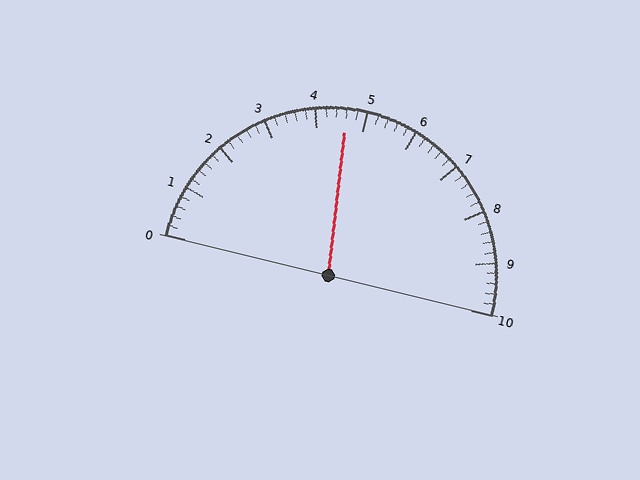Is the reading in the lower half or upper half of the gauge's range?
The reading is in the lower half of the range (0 to 10).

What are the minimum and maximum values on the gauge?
The gauge ranges from 0 to 10.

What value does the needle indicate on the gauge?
The needle indicates approximately 4.6.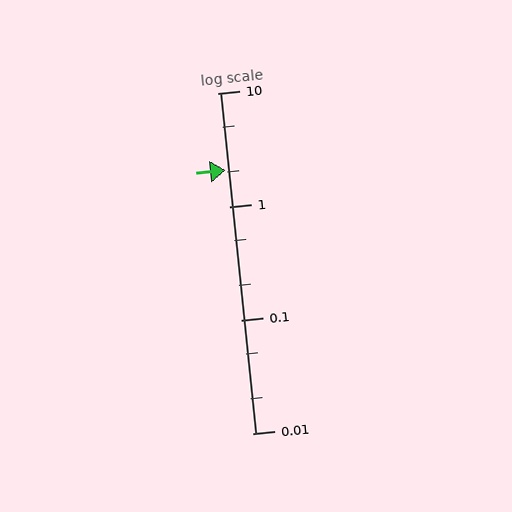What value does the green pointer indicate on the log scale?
The pointer indicates approximately 2.1.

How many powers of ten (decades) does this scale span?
The scale spans 3 decades, from 0.01 to 10.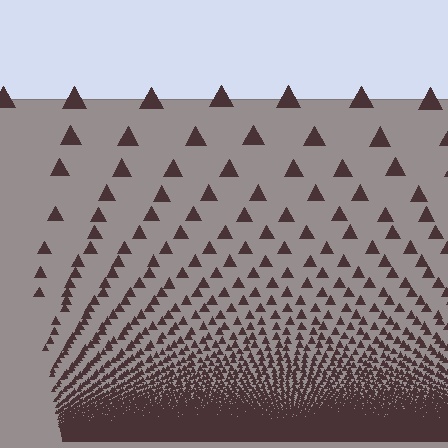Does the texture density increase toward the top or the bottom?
Density increases toward the bottom.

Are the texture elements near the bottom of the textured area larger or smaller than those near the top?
Smaller. The gradient is inverted — elements near the bottom are smaller and denser.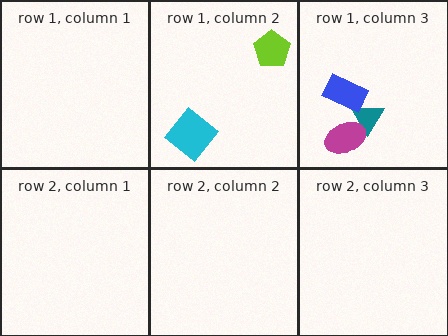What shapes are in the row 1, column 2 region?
The cyan diamond, the lime pentagon.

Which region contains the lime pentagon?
The row 1, column 2 region.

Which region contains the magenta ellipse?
The row 1, column 3 region.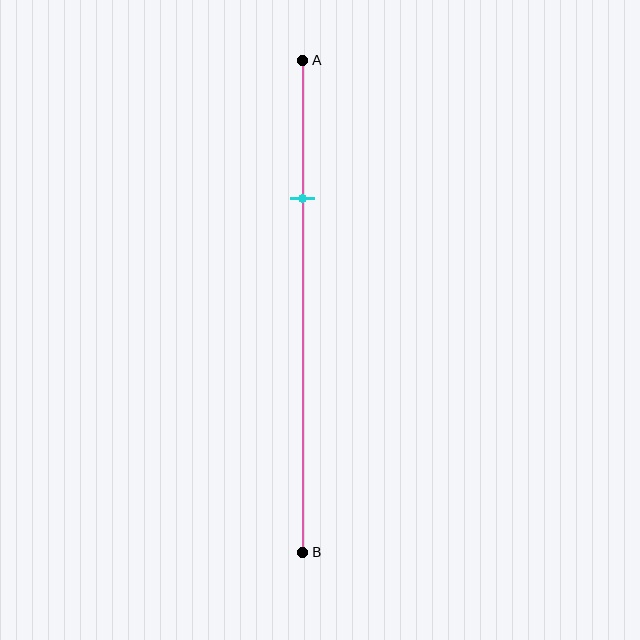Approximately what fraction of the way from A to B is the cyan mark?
The cyan mark is approximately 30% of the way from A to B.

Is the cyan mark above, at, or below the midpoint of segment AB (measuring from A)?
The cyan mark is above the midpoint of segment AB.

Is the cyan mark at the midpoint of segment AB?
No, the mark is at about 30% from A, not at the 50% midpoint.